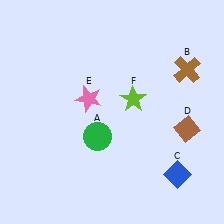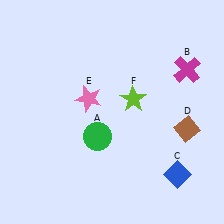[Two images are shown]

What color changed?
The cross (B) changed from brown in Image 1 to magenta in Image 2.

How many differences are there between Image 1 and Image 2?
There is 1 difference between the two images.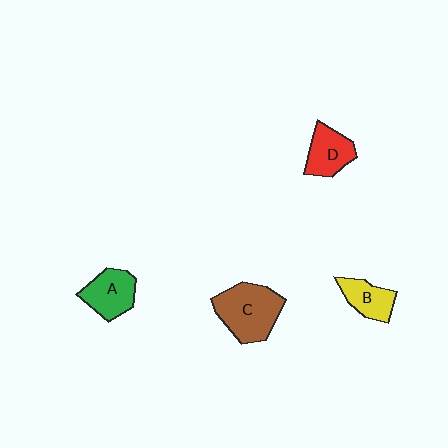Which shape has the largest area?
Shape C (brown).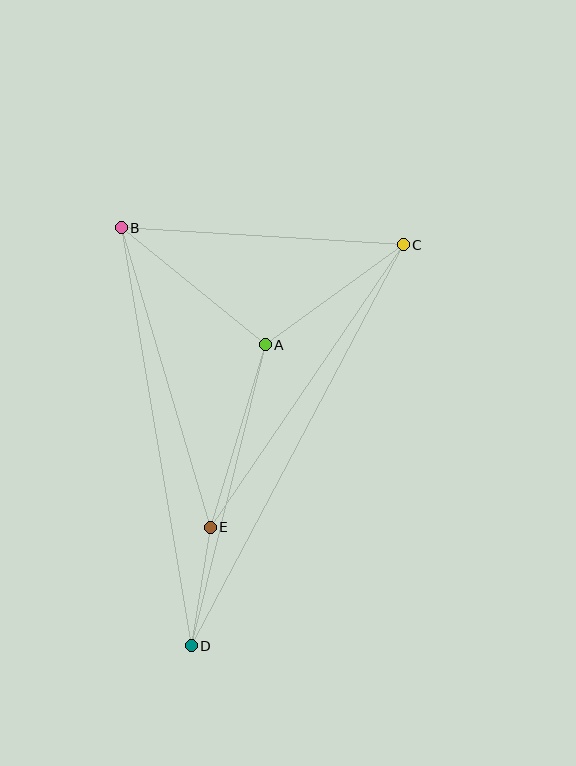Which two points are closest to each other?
Points D and E are closest to each other.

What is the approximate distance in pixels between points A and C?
The distance between A and C is approximately 170 pixels.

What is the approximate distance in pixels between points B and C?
The distance between B and C is approximately 283 pixels.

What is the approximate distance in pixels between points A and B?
The distance between A and B is approximately 186 pixels.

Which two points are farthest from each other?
Points C and D are farthest from each other.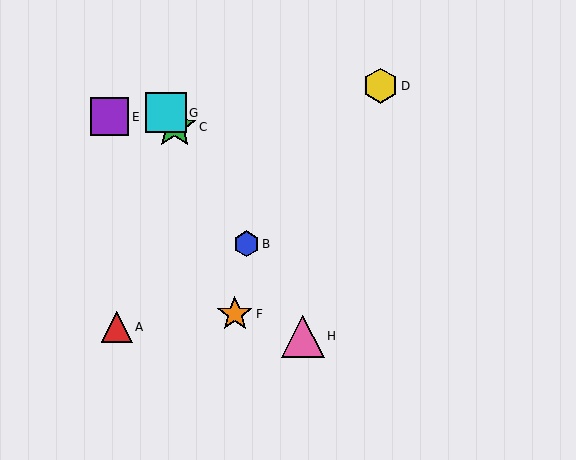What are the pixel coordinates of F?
Object F is at (235, 314).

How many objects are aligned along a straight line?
4 objects (B, C, G, H) are aligned along a straight line.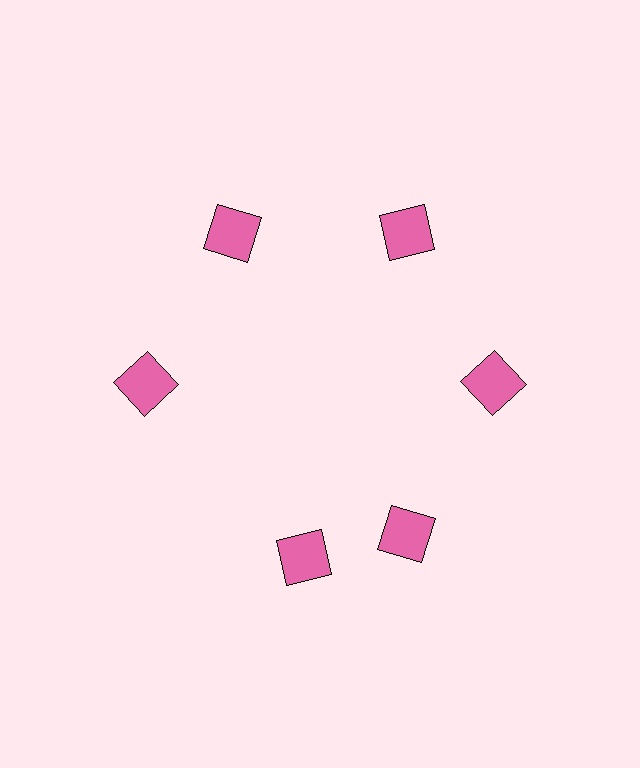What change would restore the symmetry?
The symmetry would be restored by rotating it back into even spacing with its neighbors so that all 6 squares sit at equal angles and equal distance from the center.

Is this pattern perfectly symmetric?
No. The 6 pink squares are arranged in a ring, but one element near the 7 o'clock position is rotated out of alignment along the ring, breaking the 6-fold rotational symmetry.